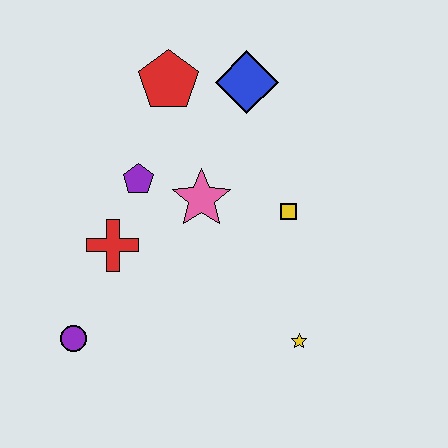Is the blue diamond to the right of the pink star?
Yes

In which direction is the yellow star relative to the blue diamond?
The yellow star is below the blue diamond.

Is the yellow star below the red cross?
Yes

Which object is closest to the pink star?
The purple pentagon is closest to the pink star.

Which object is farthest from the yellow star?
The red pentagon is farthest from the yellow star.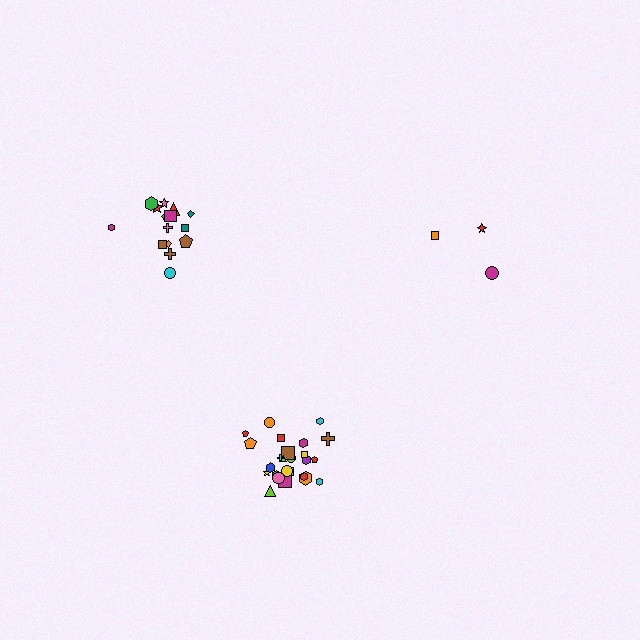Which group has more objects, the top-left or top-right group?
The top-left group.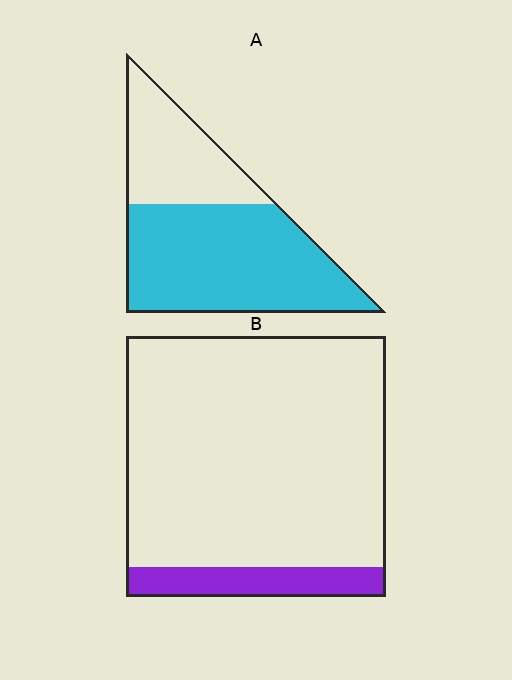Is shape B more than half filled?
No.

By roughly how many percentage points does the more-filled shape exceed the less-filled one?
By roughly 55 percentage points (A over B).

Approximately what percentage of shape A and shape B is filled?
A is approximately 65% and B is approximately 10%.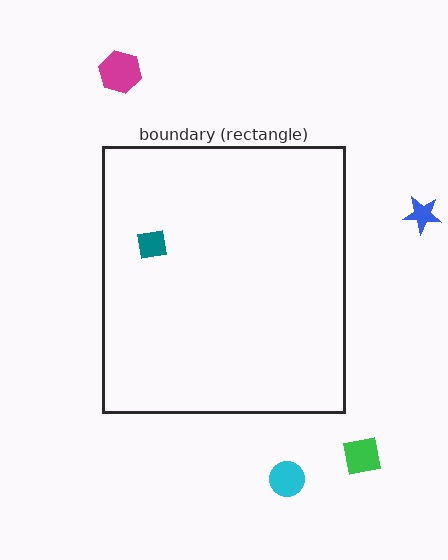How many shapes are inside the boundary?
1 inside, 4 outside.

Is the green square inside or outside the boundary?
Outside.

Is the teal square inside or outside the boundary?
Inside.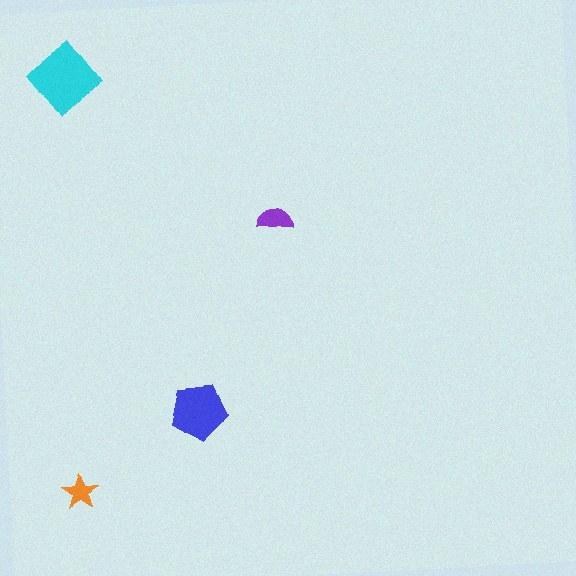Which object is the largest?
The cyan diamond.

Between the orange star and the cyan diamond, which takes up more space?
The cyan diamond.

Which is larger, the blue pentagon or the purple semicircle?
The blue pentagon.